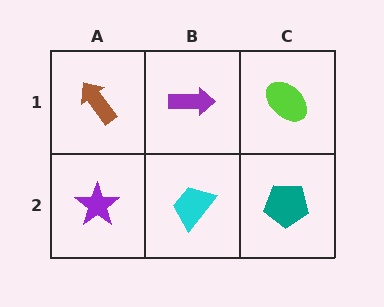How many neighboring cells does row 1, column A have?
2.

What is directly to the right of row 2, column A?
A cyan trapezoid.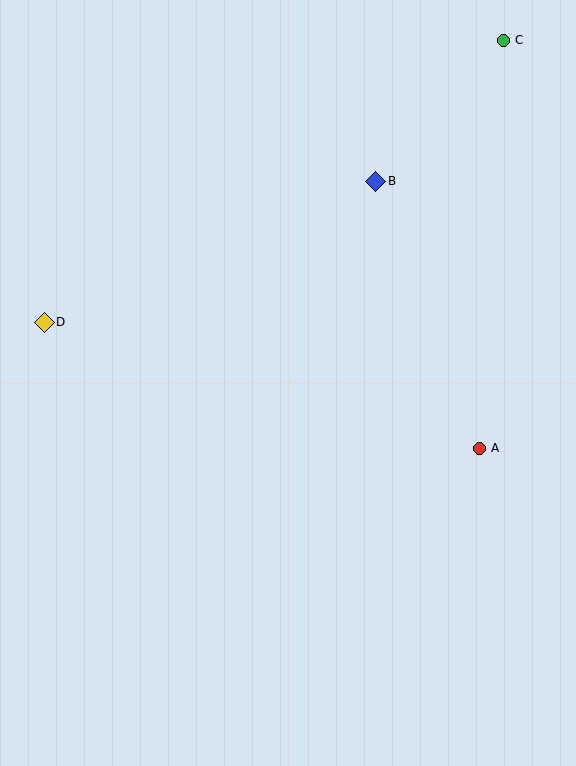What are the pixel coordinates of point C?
Point C is at (503, 40).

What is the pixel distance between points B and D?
The distance between B and D is 360 pixels.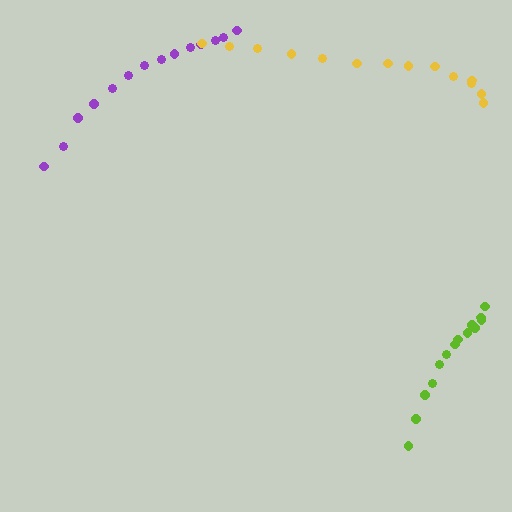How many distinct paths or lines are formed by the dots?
There are 3 distinct paths.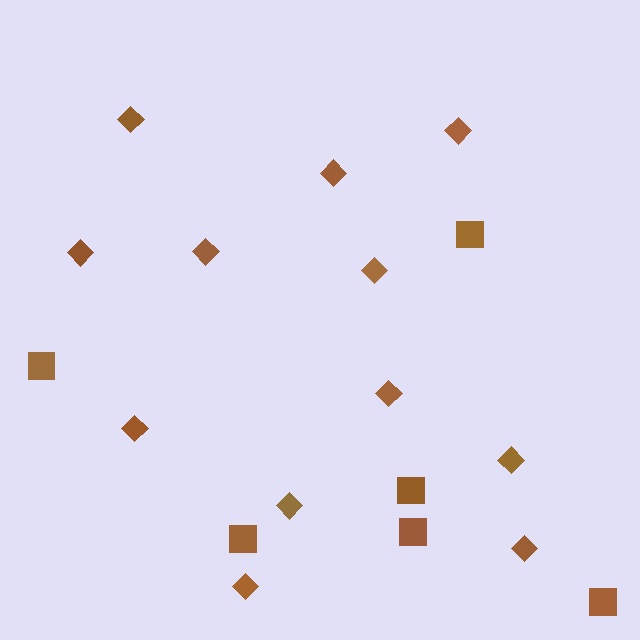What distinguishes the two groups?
There are 2 groups: one group of squares (6) and one group of diamonds (12).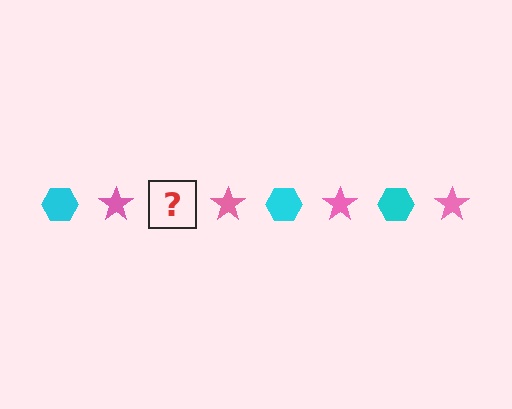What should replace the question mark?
The question mark should be replaced with a cyan hexagon.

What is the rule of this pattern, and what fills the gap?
The rule is that the pattern alternates between cyan hexagon and pink star. The gap should be filled with a cyan hexagon.